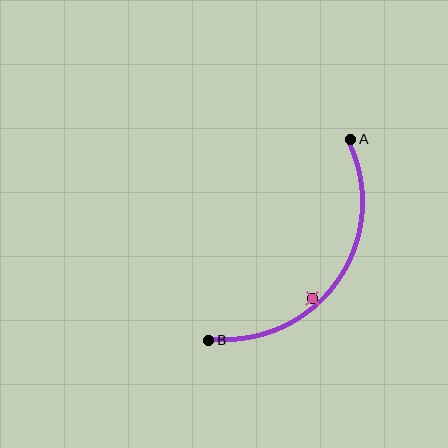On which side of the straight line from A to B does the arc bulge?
The arc bulges below and to the right of the straight line connecting A and B.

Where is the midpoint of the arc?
The arc midpoint is the point on the curve farthest from the straight line joining A and B. It sits below and to the right of that line.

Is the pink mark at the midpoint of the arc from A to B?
No — the pink mark does not lie on the arc at all. It sits slightly inside the curve.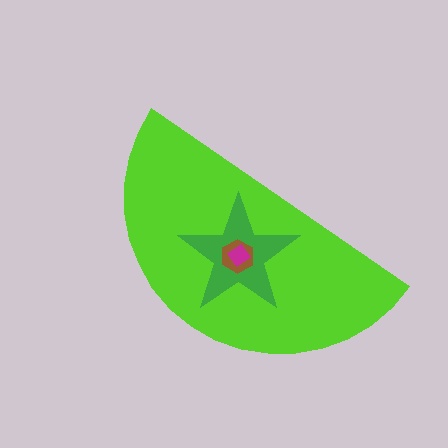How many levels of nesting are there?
4.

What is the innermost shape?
The magenta diamond.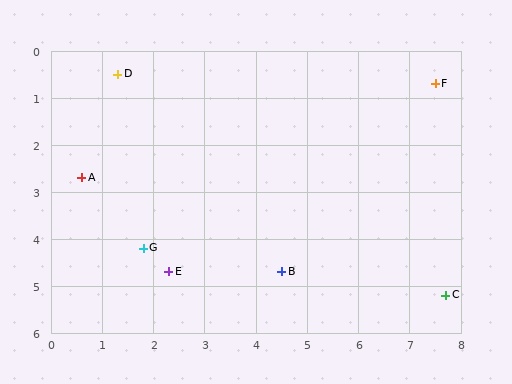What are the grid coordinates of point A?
Point A is at approximately (0.6, 2.7).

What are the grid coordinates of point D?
Point D is at approximately (1.3, 0.5).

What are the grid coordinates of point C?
Point C is at approximately (7.7, 5.2).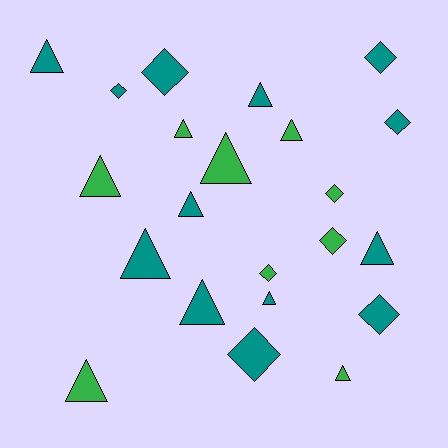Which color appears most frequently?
Teal, with 13 objects.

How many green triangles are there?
There are 6 green triangles.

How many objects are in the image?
There are 22 objects.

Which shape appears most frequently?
Triangle, with 13 objects.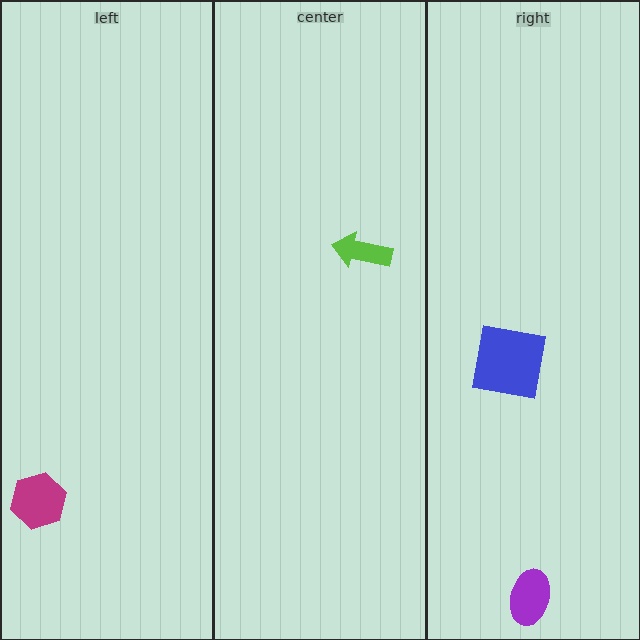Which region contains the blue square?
The right region.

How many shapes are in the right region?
2.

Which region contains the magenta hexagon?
The left region.